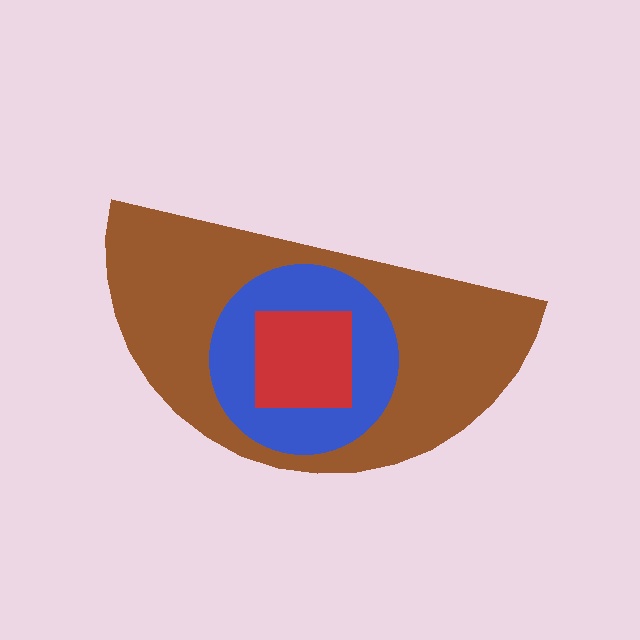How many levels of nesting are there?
3.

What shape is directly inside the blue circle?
The red square.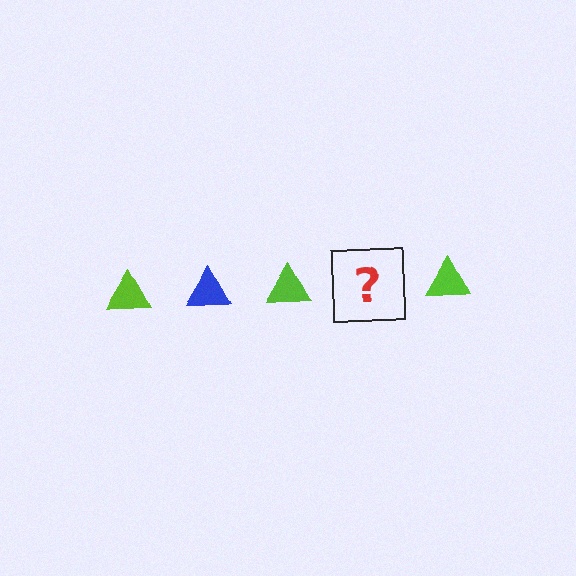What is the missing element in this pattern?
The missing element is a blue triangle.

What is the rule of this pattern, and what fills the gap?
The rule is that the pattern cycles through lime, blue triangles. The gap should be filled with a blue triangle.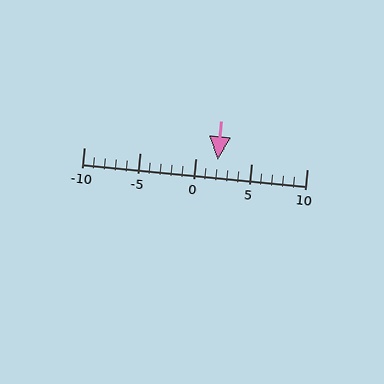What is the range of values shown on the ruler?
The ruler shows values from -10 to 10.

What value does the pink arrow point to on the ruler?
The pink arrow points to approximately 2.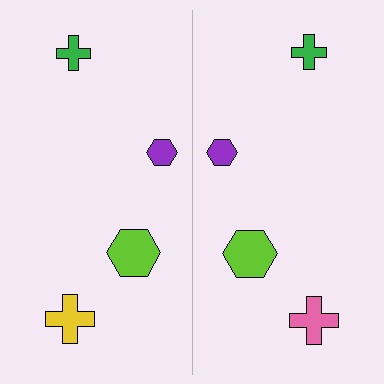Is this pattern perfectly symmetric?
No, the pattern is not perfectly symmetric. The pink cross on the right side breaks the symmetry — its mirror counterpart is yellow.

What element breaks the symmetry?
The pink cross on the right side breaks the symmetry — its mirror counterpart is yellow.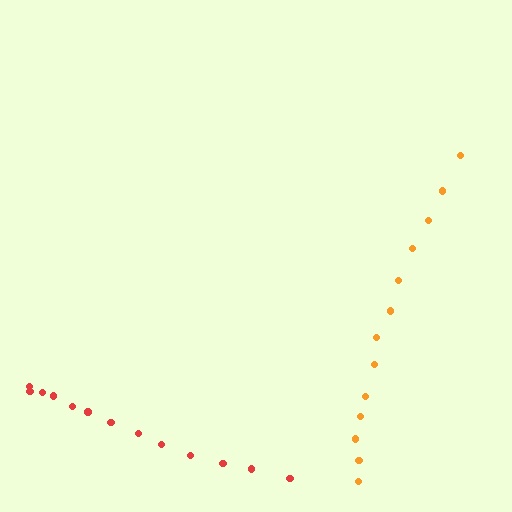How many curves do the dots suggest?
There are 2 distinct paths.